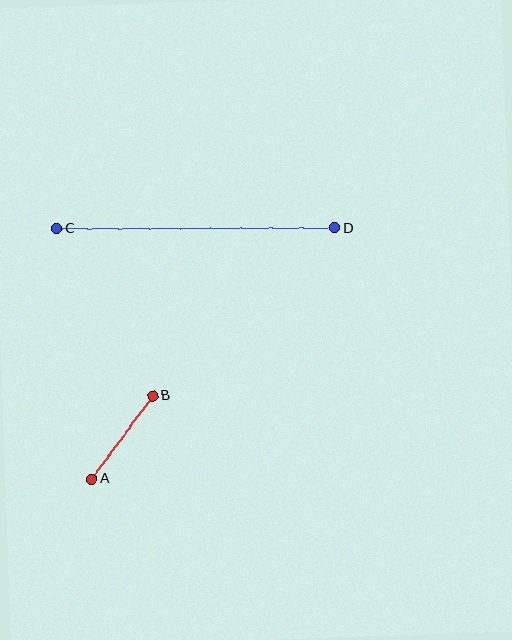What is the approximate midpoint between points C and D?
The midpoint is at approximately (196, 228) pixels.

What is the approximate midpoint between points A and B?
The midpoint is at approximately (123, 437) pixels.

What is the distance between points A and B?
The distance is approximately 103 pixels.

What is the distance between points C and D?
The distance is approximately 278 pixels.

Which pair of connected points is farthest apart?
Points C and D are farthest apart.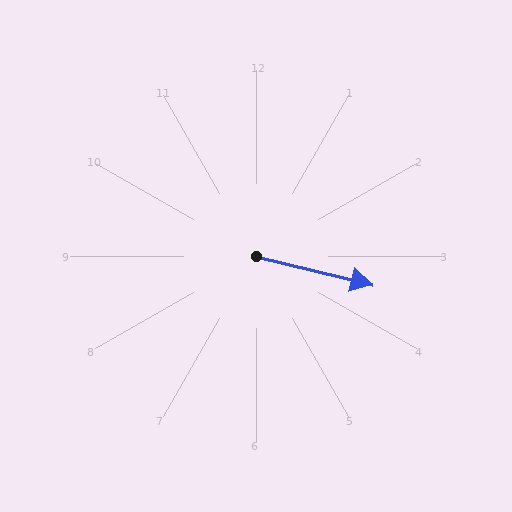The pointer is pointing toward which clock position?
Roughly 3 o'clock.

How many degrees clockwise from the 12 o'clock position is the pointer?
Approximately 104 degrees.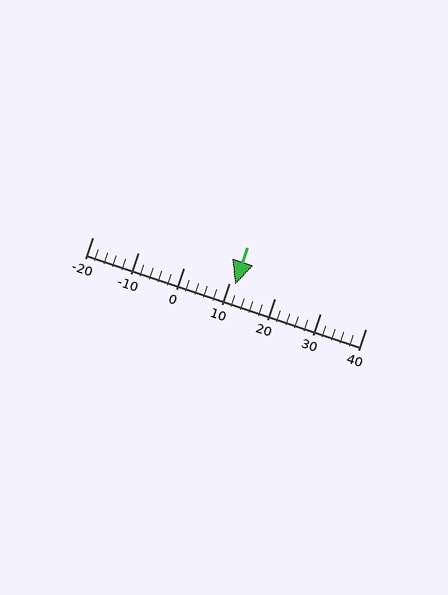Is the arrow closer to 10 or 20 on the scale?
The arrow is closer to 10.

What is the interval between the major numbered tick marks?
The major tick marks are spaced 10 units apart.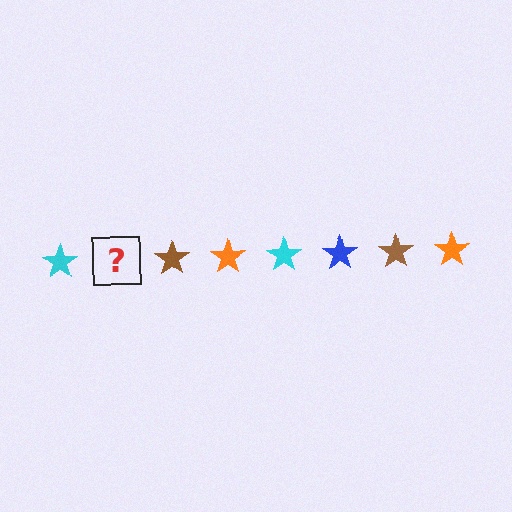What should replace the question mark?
The question mark should be replaced with a blue star.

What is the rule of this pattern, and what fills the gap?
The rule is that the pattern cycles through cyan, blue, brown, orange stars. The gap should be filled with a blue star.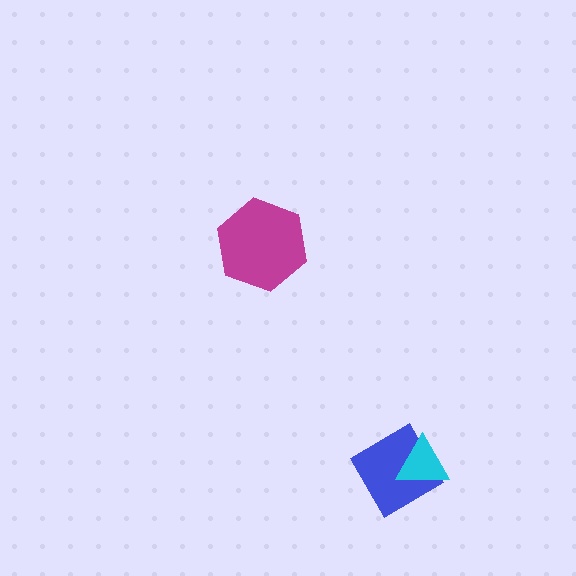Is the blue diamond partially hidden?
Yes, it is partially covered by another shape.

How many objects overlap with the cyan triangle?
1 object overlaps with the cyan triangle.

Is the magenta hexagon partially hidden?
No, no other shape covers it.